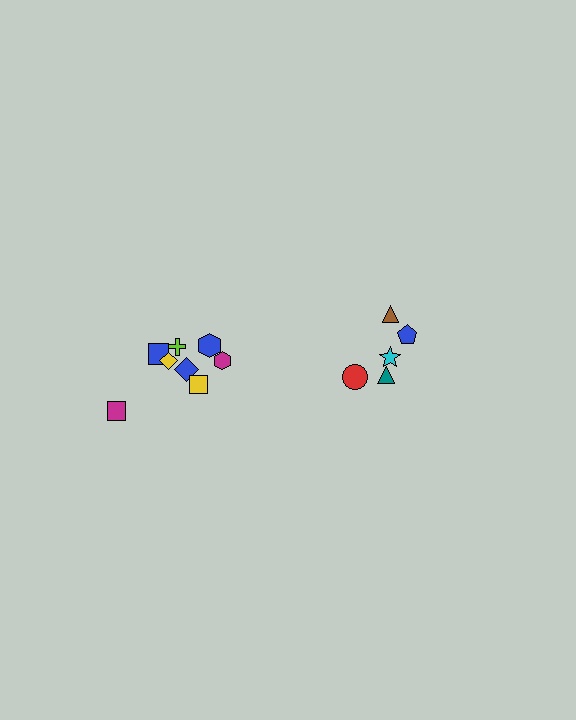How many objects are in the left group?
There are 8 objects.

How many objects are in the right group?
There are 5 objects.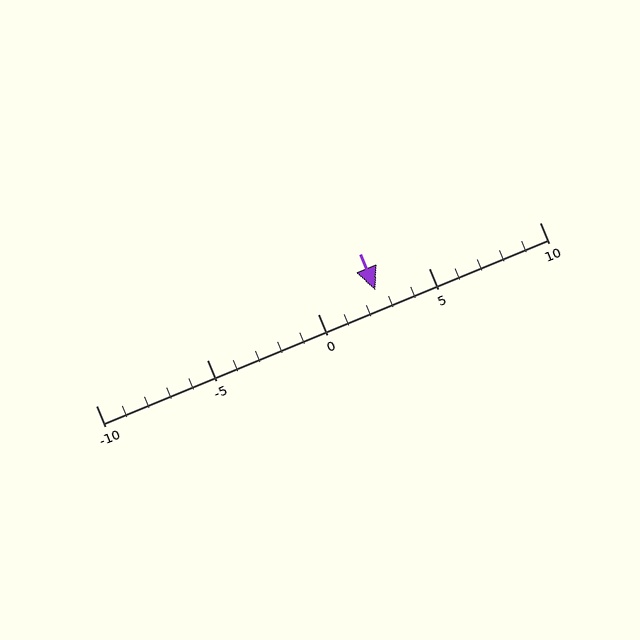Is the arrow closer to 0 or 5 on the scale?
The arrow is closer to 5.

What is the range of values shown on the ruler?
The ruler shows values from -10 to 10.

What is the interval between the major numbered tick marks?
The major tick marks are spaced 5 units apart.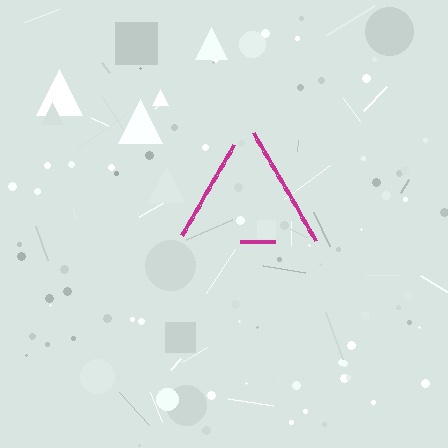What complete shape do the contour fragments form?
The contour fragments form a triangle.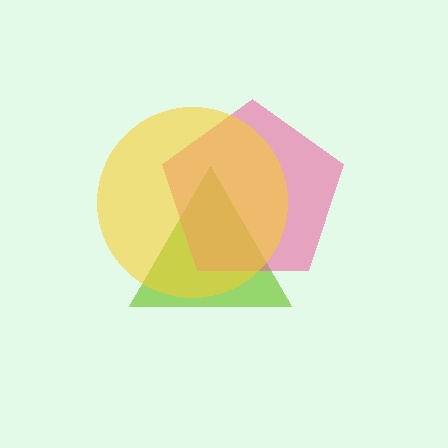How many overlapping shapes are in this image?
There are 3 overlapping shapes in the image.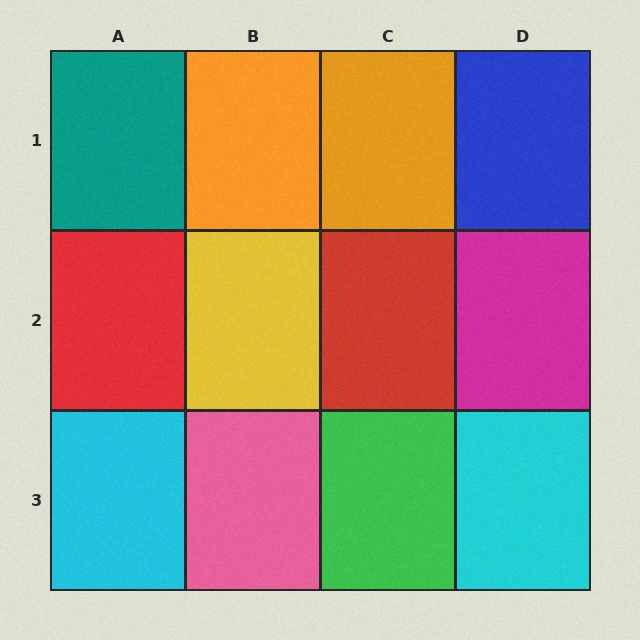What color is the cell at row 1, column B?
Orange.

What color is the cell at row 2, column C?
Red.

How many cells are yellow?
1 cell is yellow.